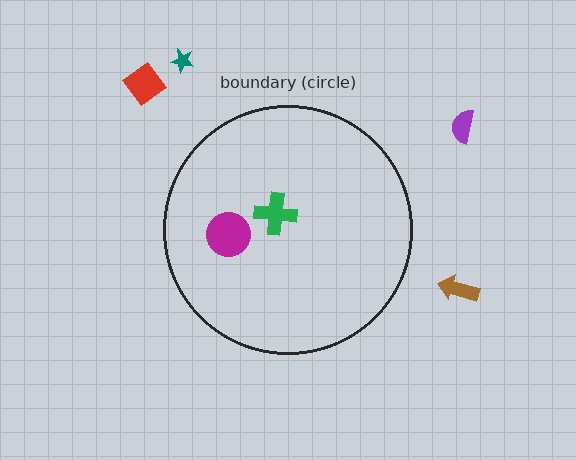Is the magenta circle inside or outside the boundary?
Inside.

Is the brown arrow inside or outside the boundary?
Outside.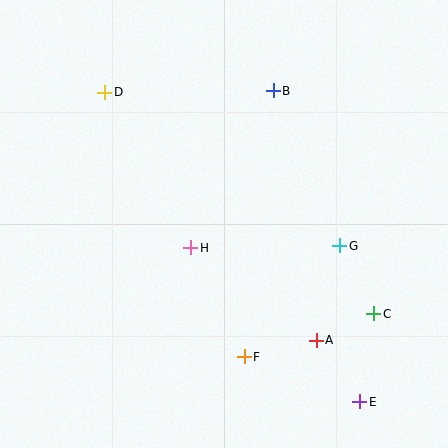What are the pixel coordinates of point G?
Point G is at (340, 246).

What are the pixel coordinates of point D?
Point D is at (105, 92).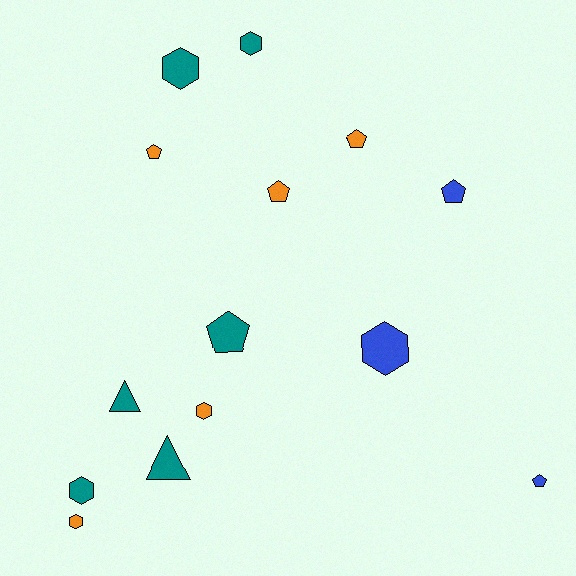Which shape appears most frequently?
Hexagon, with 6 objects.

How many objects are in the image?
There are 14 objects.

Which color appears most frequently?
Teal, with 6 objects.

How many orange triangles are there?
There are no orange triangles.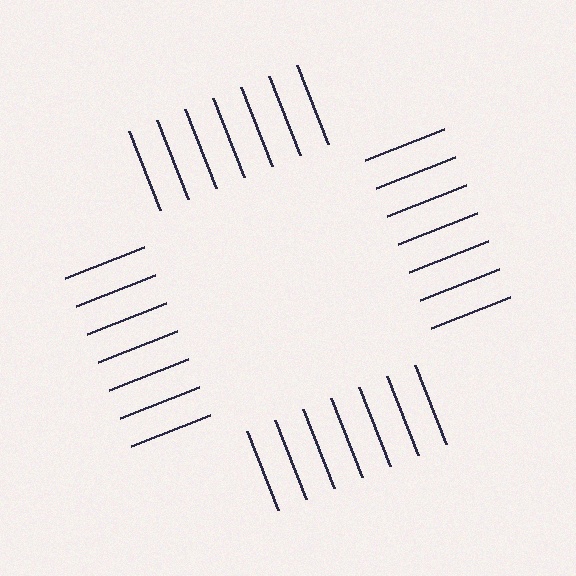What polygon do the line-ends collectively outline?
An illusory square — the line segments terminate on its edges but no continuous stroke is drawn.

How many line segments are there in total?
28 — 7 along each of the 4 edges.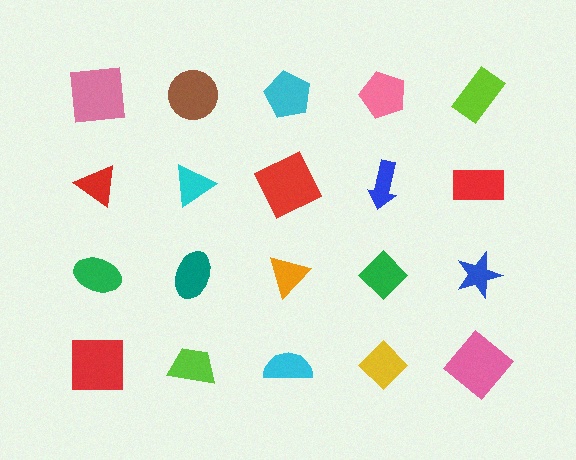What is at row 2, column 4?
A blue arrow.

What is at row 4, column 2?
A lime trapezoid.